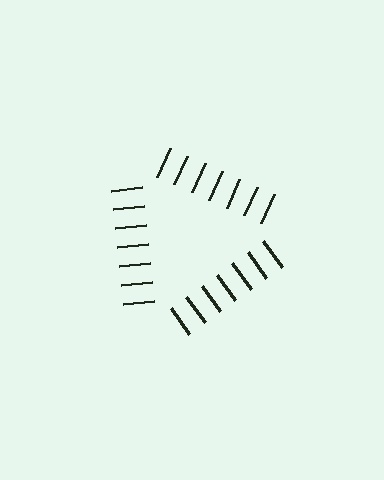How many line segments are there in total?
21 — 7 along each of the 3 edges.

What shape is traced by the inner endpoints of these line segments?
An illusory triangle — the line segments terminate on its edges but no continuous stroke is drawn.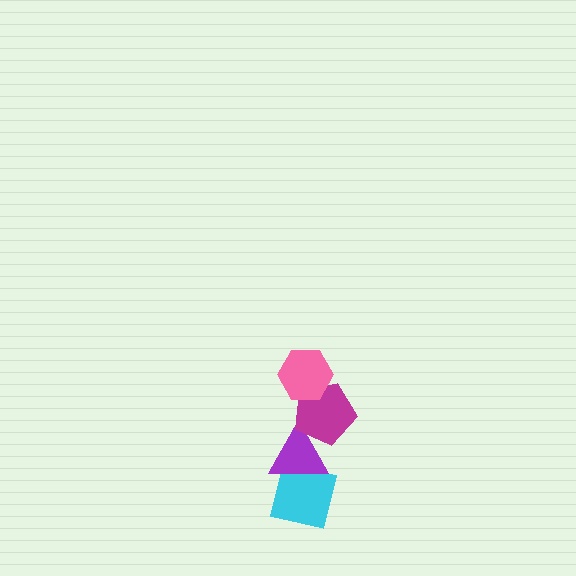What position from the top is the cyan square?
The cyan square is 4th from the top.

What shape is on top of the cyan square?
The purple triangle is on top of the cyan square.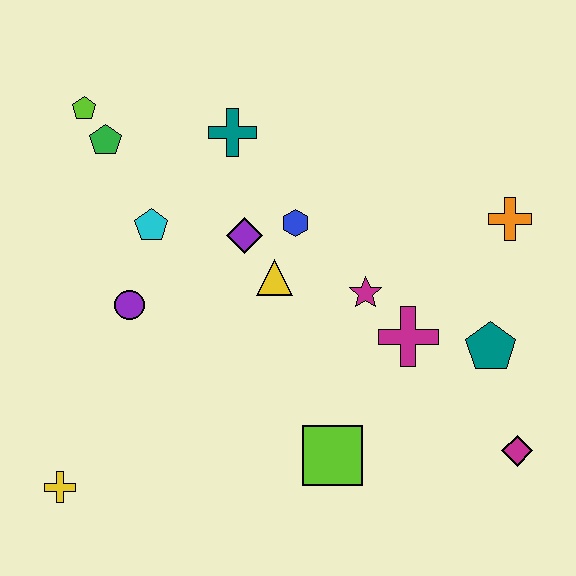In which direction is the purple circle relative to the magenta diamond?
The purple circle is to the left of the magenta diamond.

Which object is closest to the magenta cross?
The magenta star is closest to the magenta cross.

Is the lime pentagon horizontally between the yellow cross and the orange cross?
Yes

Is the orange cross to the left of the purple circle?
No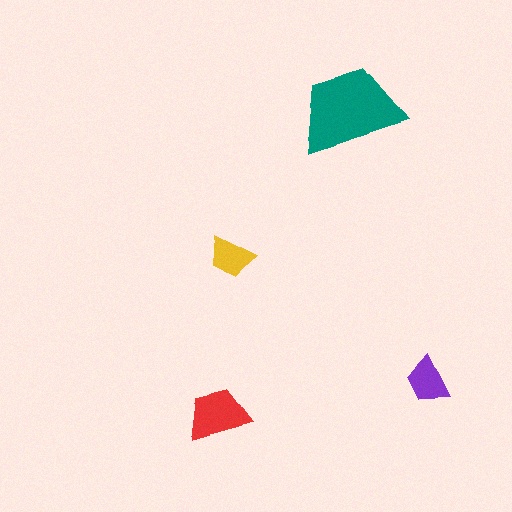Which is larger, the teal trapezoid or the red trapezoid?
The teal one.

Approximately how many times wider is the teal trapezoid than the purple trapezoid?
About 2 times wider.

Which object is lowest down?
The red trapezoid is bottommost.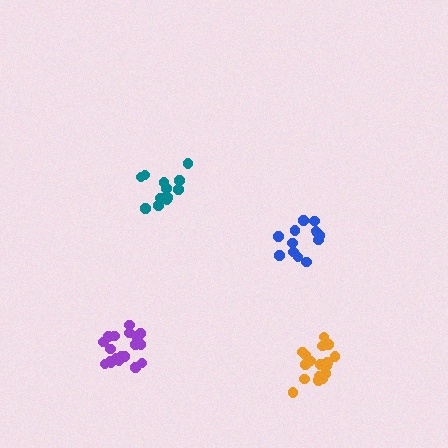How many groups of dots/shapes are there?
There are 4 groups.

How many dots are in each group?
Group 1: 19 dots, Group 2: 13 dots, Group 3: 18 dots, Group 4: 13 dots (63 total).